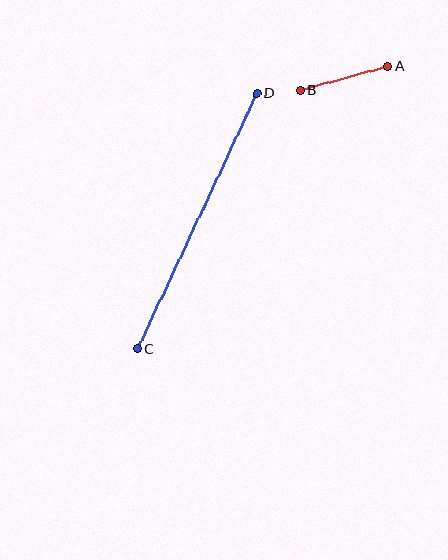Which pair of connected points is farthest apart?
Points C and D are farthest apart.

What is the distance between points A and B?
The distance is approximately 91 pixels.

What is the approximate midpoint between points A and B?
The midpoint is at approximately (344, 78) pixels.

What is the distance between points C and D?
The distance is approximately 282 pixels.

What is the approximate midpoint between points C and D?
The midpoint is at approximately (197, 221) pixels.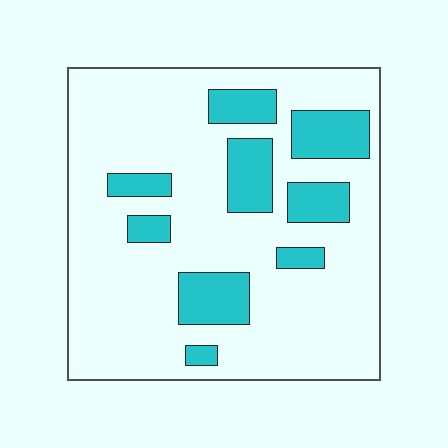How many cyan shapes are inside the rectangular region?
9.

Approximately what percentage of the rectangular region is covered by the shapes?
Approximately 20%.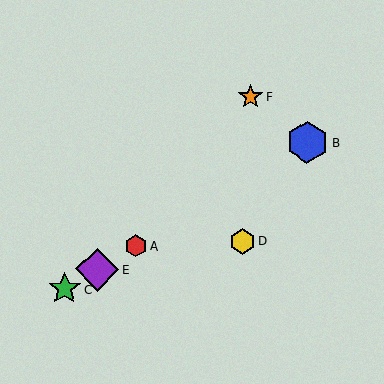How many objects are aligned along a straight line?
4 objects (A, B, C, E) are aligned along a straight line.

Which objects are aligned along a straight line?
Objects A, B, C, E are aligned along a straight line.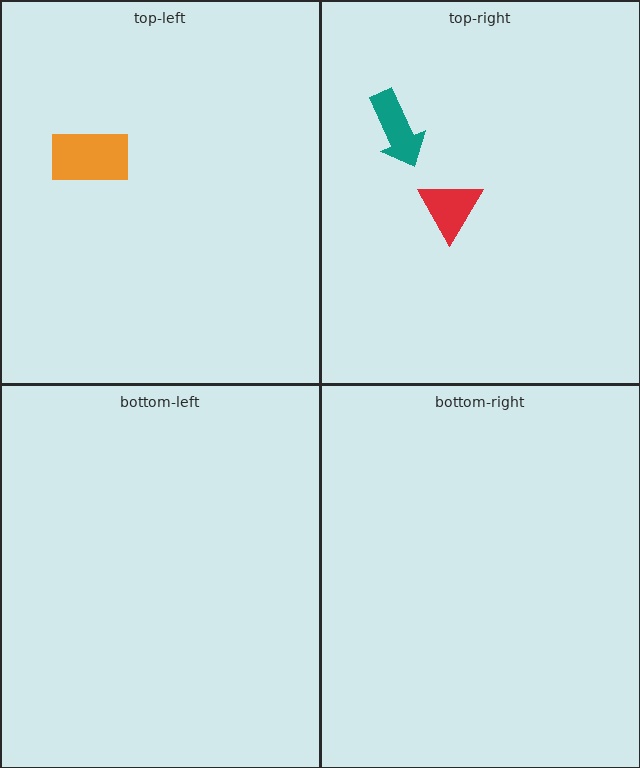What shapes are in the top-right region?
The teal arrow, the red triangle.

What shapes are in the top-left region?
The orange rectangle.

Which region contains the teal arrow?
The top-right region.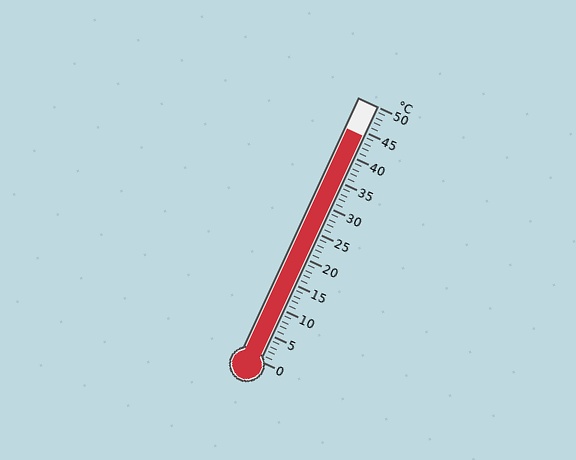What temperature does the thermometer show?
The thermometer shows approximately 44°C.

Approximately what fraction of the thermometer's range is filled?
The thermometer is filled to approximately 90% of its range.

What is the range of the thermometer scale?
The thermometer scale ranges from 0°C to 50°C.